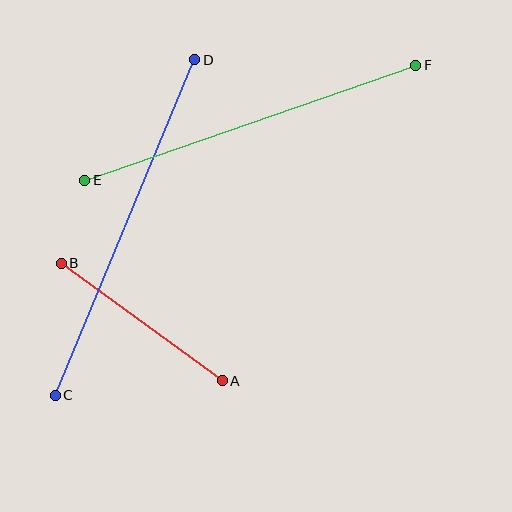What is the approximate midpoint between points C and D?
The midpoint is at approximately (125, 227) pixels.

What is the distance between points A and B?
The distance is approximately 199 pixels.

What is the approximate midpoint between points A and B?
The midpoint is at approximately (142, 322) pixels.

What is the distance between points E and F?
The distance is approximately 350 pixels.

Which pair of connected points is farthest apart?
Points C and D are farthest apart.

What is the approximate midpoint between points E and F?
The midpoint is at approximately (250, 123) pixels.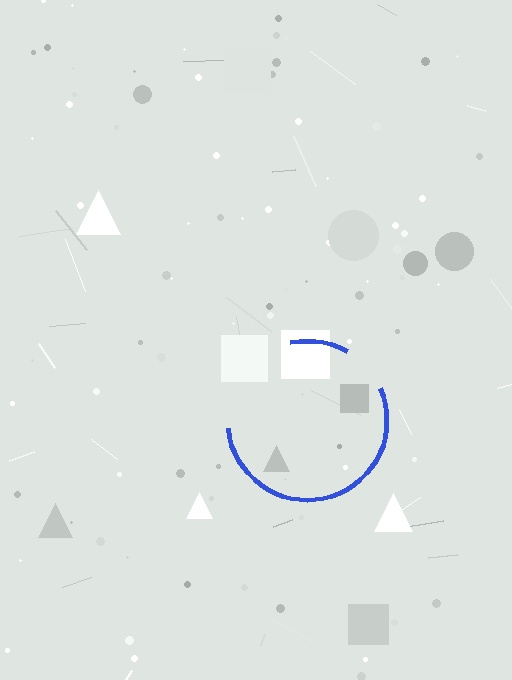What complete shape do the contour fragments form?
The contour fragments form a circle.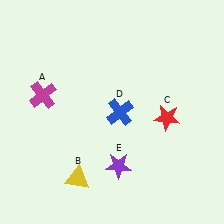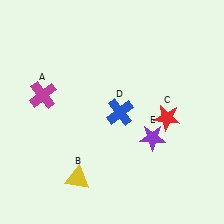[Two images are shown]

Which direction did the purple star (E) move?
The purple star (E) moved right.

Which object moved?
The purple star (E) moved right.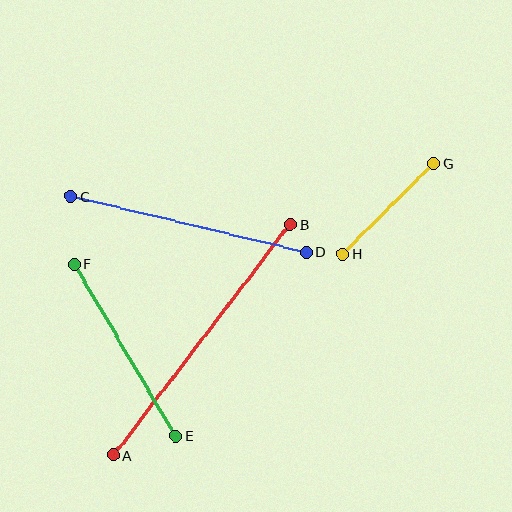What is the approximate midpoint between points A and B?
The midpoint is at approximately (202, 340) pixels.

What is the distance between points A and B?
The distance is approximately 291 pixels.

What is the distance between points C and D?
The distance is approximately 242 pixels.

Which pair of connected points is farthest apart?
Points A and B are farthest apart.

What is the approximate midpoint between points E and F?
The midpoint is at approximately (125, 350) pixels.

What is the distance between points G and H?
The distance is approximately 127 pixels.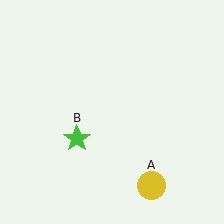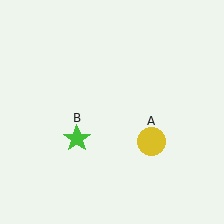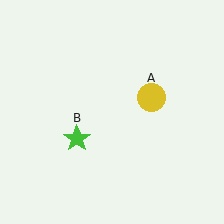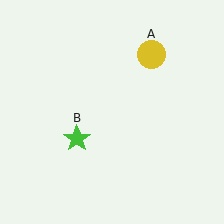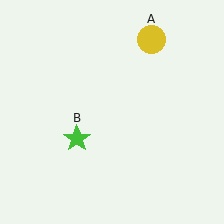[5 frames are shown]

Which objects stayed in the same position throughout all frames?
Green star (object B) remained stationary.